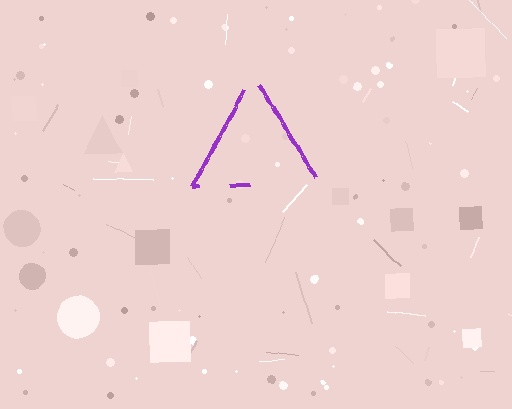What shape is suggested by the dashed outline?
The dashed outline suggests a triangle.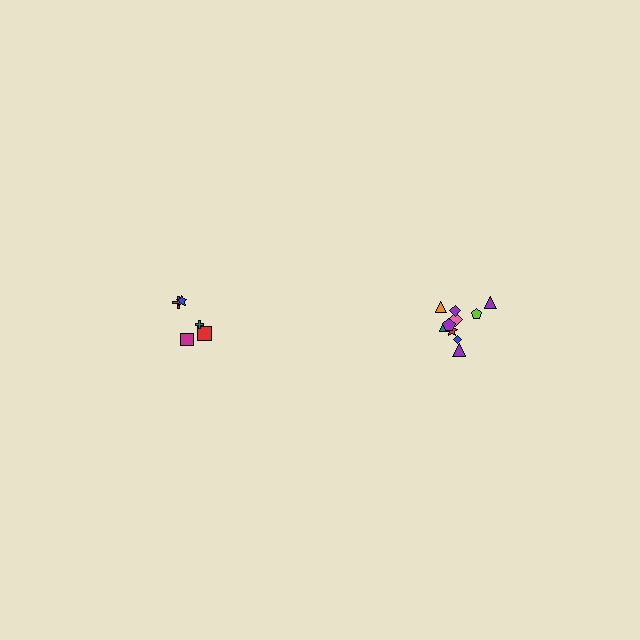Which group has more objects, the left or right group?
The right group.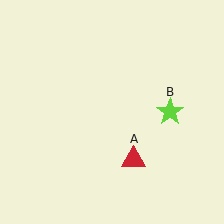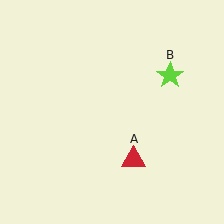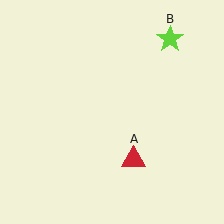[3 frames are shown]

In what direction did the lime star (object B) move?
The lime star (object B) moved up.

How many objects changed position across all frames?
1 object changed position: lime star (object B).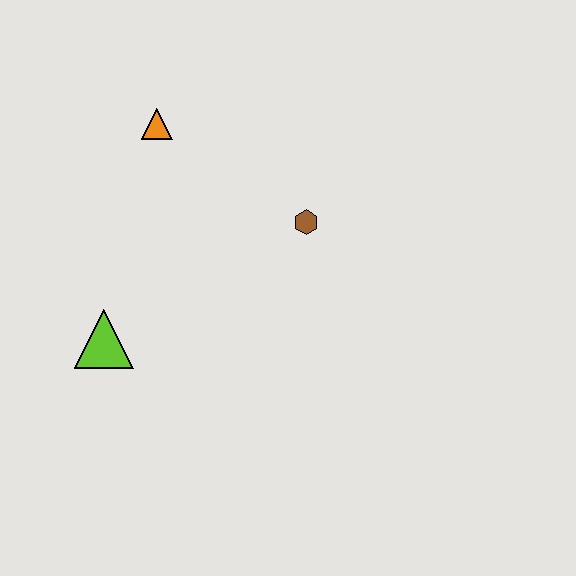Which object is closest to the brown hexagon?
The orange triangle is closest to the brown hexagon.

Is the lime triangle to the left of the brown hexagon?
Yes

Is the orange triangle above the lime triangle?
Yes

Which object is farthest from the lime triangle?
The brown hexagon is farthest from the lime triangle.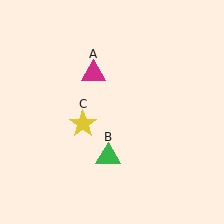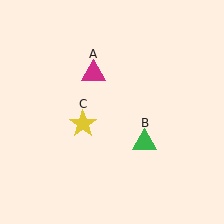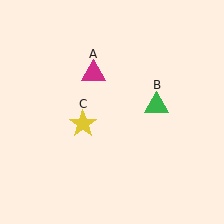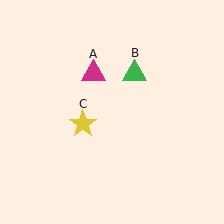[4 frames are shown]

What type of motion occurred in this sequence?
The green triangle (object B) rotated counterclockwise around the center of the scene.